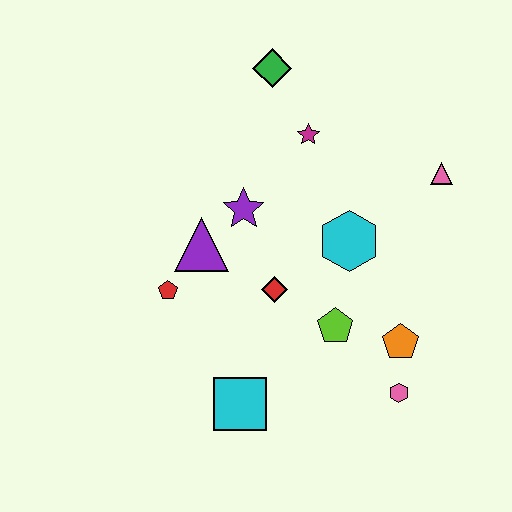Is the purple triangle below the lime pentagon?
No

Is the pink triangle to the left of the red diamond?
No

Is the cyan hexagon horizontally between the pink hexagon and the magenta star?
Yes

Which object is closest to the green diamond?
The magenta star is closest to the green diamond.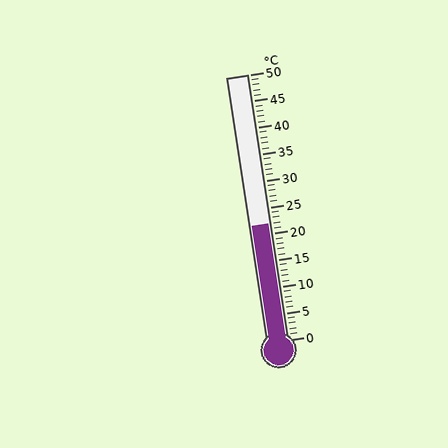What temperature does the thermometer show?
The thermometer shows approximately 22°C.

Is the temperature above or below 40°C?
The temperature is below 40°C.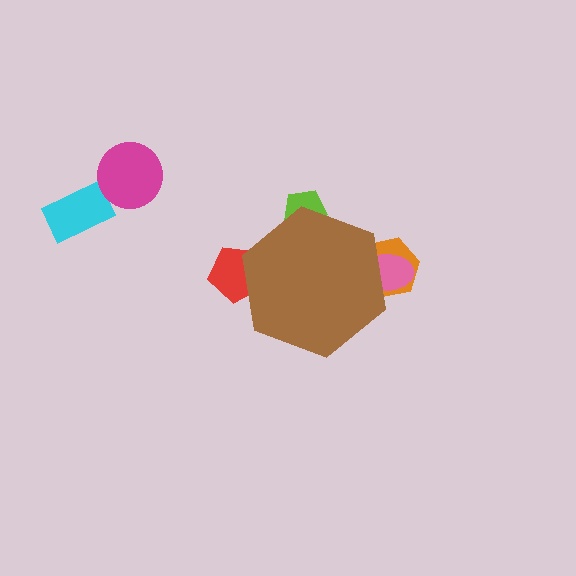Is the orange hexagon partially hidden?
Yes, the orange hexagon is partially hidden behind the brown hexagon.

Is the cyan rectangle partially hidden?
No, the cyan rectangle is fully visible.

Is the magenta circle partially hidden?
No, the magenta circle is fully visible.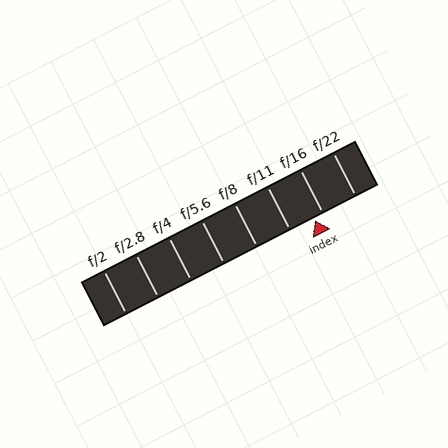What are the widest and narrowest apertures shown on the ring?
The widest aperture shown is f/2 and the narrowest is f/22.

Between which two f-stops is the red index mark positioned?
The index mark is between f/11 and f/16.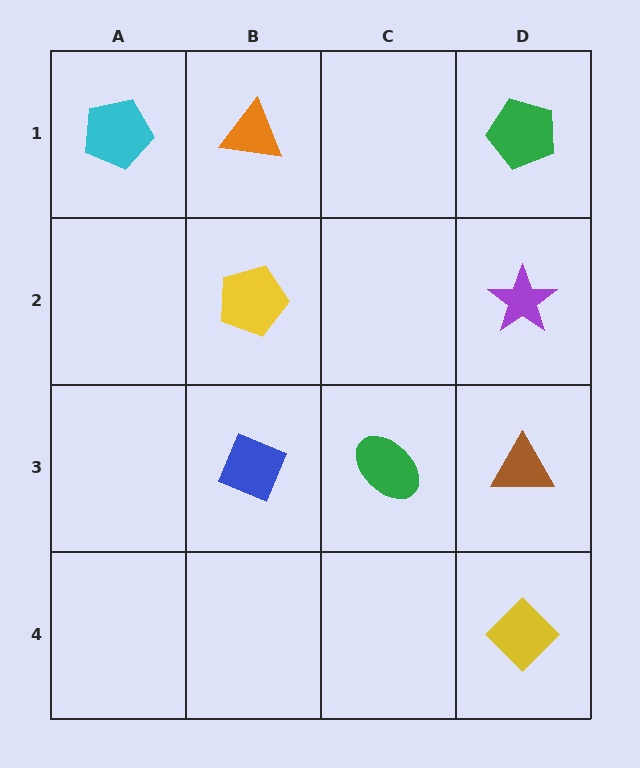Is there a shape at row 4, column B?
No, that cell is empty.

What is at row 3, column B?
A blue diamond.